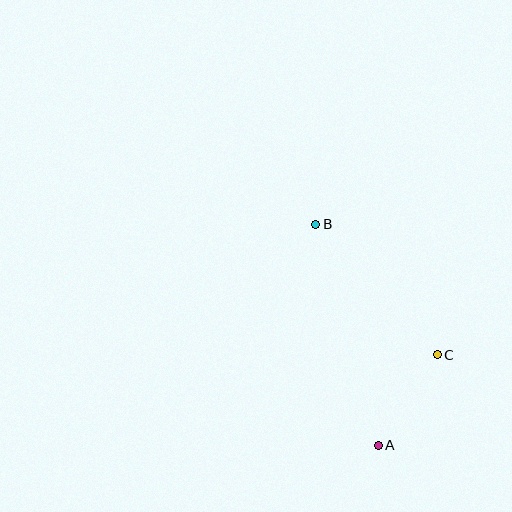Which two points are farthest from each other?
Points A and B are farthest from each other.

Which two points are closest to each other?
Points A and C are closest to each other.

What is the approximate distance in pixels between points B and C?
The distance between B and C is approximately 178 pixels.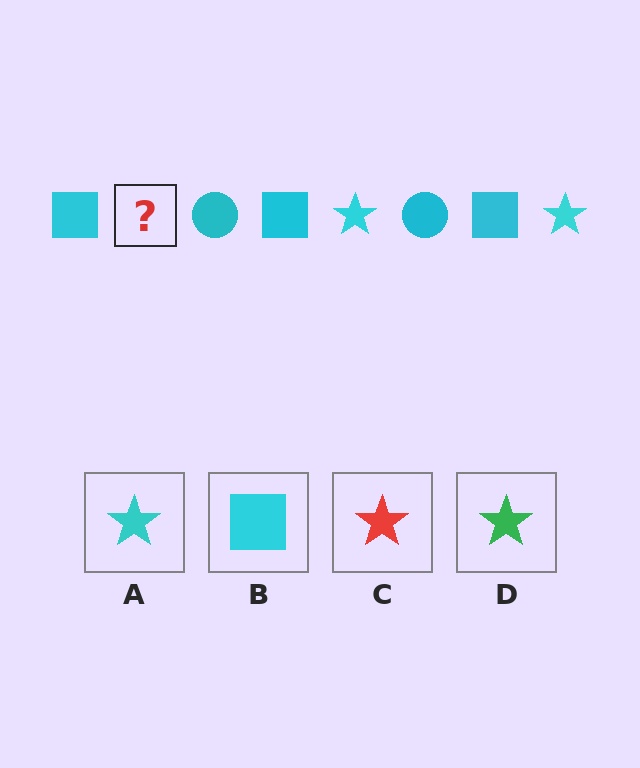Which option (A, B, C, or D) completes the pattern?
A.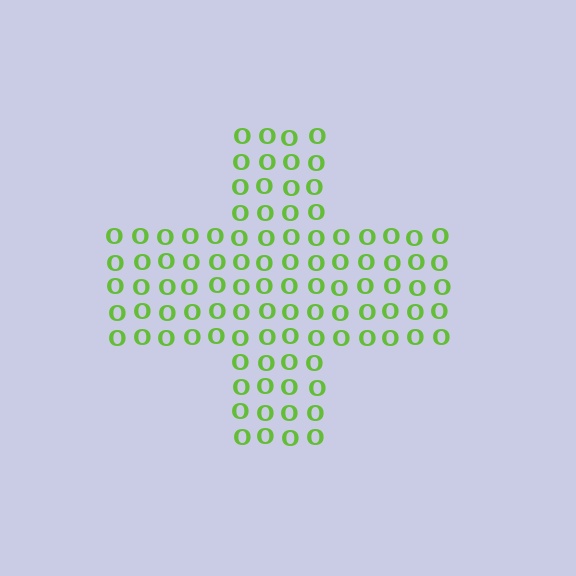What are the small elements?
The small elements are letter O's.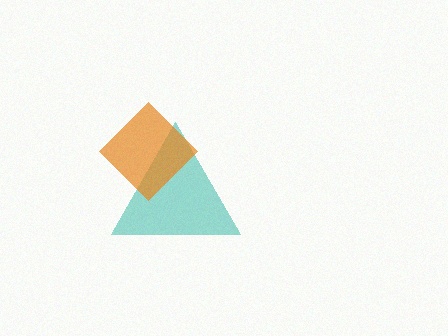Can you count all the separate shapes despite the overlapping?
Yes, there are 2 separate shapes.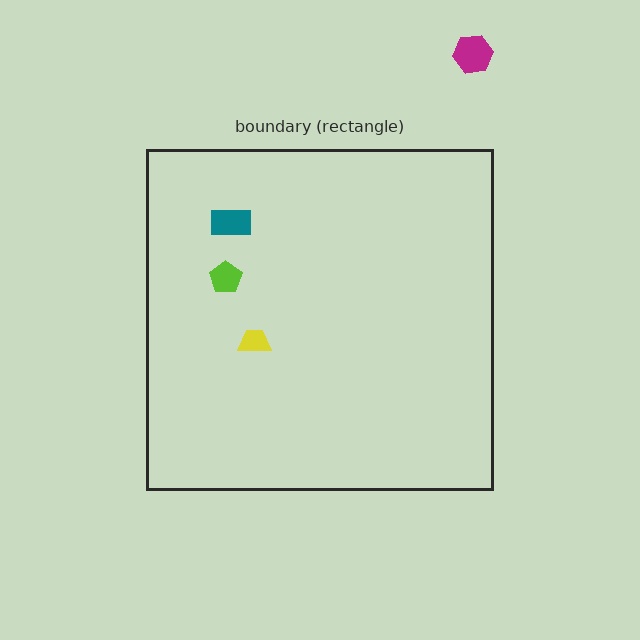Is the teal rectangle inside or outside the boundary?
Inside.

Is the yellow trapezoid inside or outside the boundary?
Inside.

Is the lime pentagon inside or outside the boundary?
Inside.